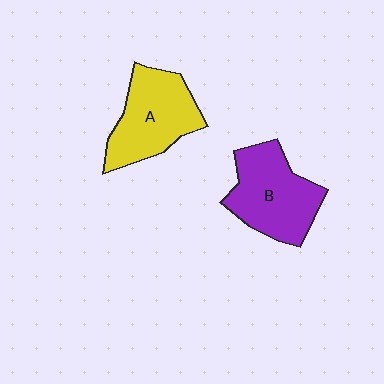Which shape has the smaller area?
Shape A (yellow).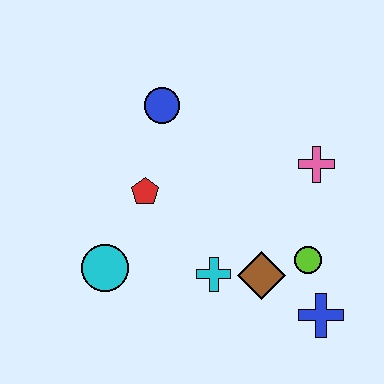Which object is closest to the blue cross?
The lime circle is closest to the blue cross.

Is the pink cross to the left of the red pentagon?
No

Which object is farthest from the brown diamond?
The blue circle is farthest from the brown diamond.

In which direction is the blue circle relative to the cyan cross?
The blue circle is above the cyan cross.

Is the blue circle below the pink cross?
No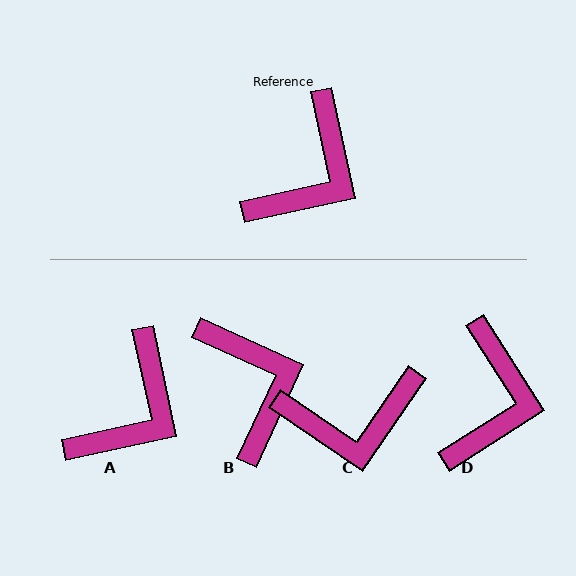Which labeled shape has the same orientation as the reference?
A.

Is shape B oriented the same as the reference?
No, it is off by about 53 degrees.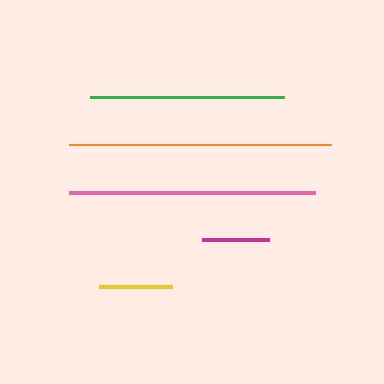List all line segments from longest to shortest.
From longest to shortest: orange, pink, green, yellow, magenta.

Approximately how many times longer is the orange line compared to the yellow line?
The orange line is approximately 3.6 times the length of the yellow line.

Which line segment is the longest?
The orange line is the longest at approximately 262 pixels.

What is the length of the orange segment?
The orange segment is approximately 262 pixels long.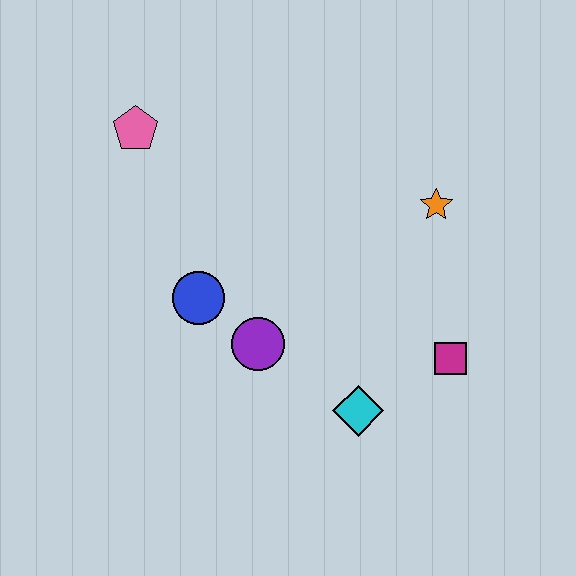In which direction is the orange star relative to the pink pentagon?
The orange star is to the right of the pink pentagon.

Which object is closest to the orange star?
The magenta square is closest to the orange star.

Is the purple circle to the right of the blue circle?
Yes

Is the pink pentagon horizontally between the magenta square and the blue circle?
No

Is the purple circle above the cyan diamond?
Yes